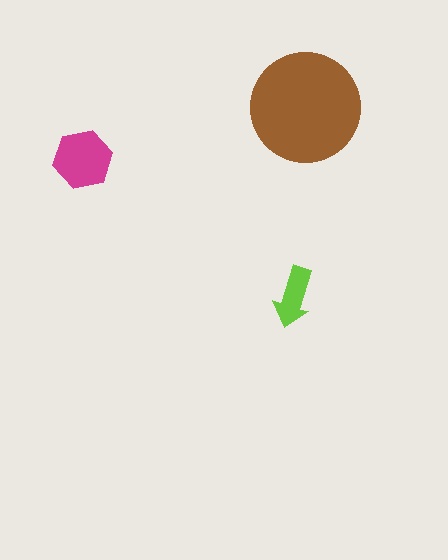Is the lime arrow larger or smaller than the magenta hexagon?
Smaller.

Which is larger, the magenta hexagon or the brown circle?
The brown circle.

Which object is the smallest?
The lime arrow.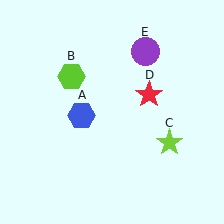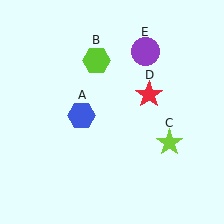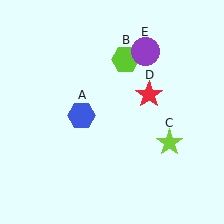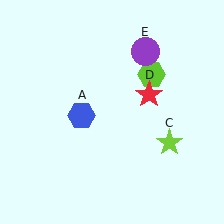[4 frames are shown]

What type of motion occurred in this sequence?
The lime hexagon (object B) rotated clockwise around the center of the scene.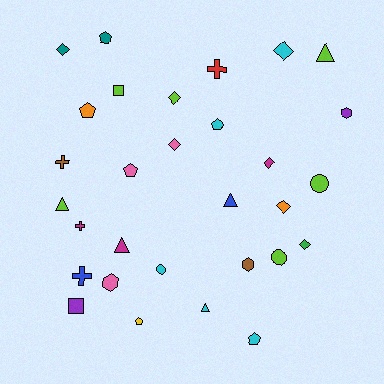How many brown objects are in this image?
There are 2 brown objects.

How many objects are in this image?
There are 30 objects.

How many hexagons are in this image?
There are 3 hexagons.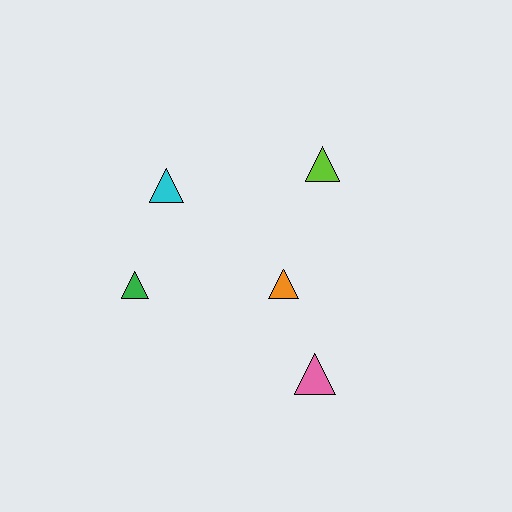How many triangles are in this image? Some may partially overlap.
There are 5 triangles.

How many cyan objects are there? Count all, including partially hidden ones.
There is 1 cyan object.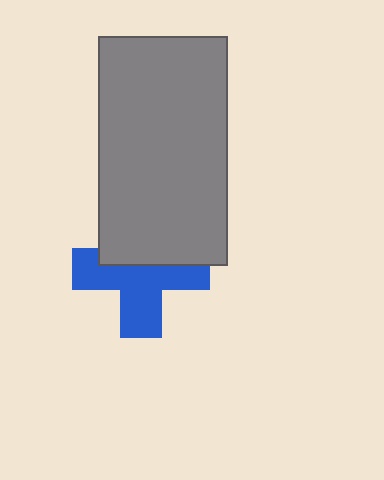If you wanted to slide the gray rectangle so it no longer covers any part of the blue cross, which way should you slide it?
Slide it up — that is the most direct way to separate the two shapes.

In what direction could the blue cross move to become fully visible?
The blue cross could move down. That would shift it out from behind the gray rectangle entirely.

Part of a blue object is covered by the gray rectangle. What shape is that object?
It is a cross.